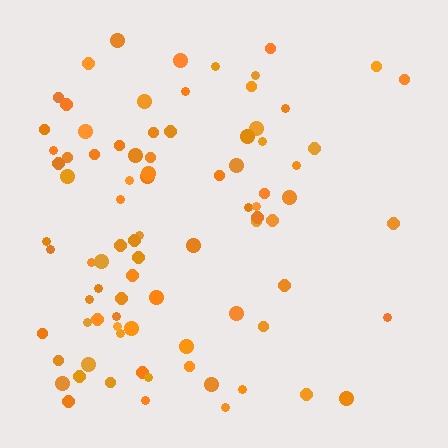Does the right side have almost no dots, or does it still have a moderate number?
Still a moderate number, just noticeably fewer than the left.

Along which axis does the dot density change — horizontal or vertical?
Horizontal.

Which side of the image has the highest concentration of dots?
The left.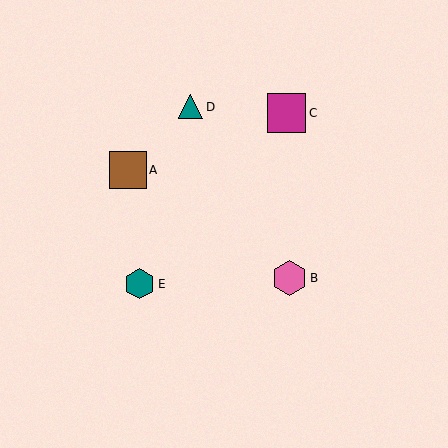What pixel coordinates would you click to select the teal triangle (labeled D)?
Click at (191, 107) to select the teal triangle D.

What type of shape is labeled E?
Shape E is a teal hexagon.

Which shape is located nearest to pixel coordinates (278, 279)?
The pink hexagon (labeled B) at (290, 278) is nearest to that location.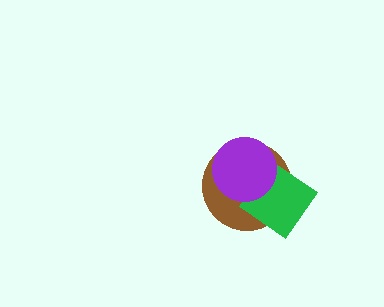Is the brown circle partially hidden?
Yes, it is partially covered by another shape.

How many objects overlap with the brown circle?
2 objects overlap with the brown circle.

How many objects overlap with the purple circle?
2 objects overlap with the purple circle.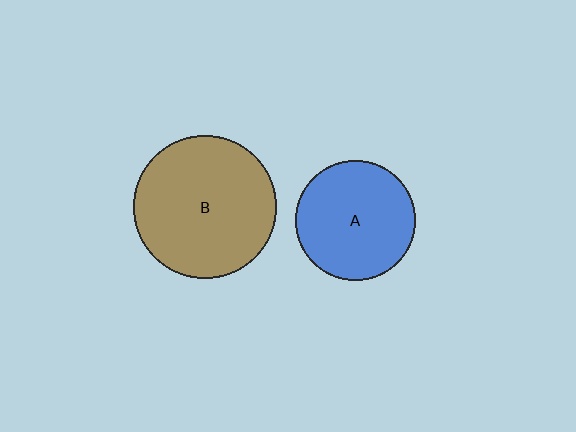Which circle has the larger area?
Circle B (brown).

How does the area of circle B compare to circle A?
Approximately 1.4 times.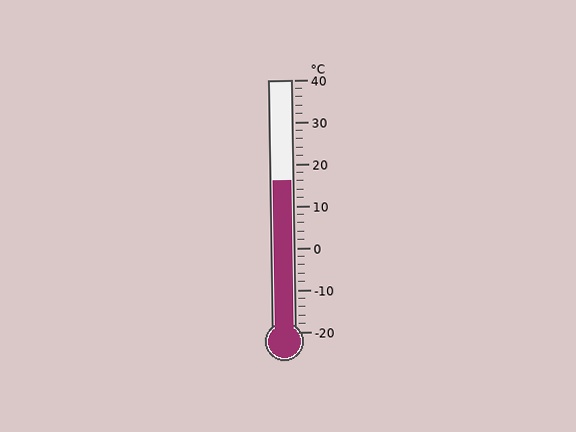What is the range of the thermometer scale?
The thermometer scale ranges from -20°C to 40°C.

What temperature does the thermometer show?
The thermometer shows approximately 16°C.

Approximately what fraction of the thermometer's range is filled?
The thermometer is filled to approximately 60% of its range.